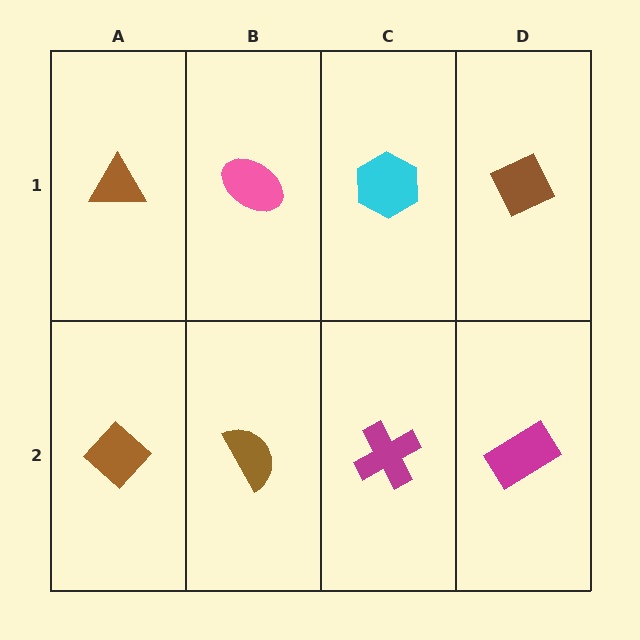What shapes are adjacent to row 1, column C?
A magenta cross (row 2, column C), a pink ellipse (row 1, column B), a brown diamond (row 1, column D).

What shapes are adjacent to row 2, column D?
A brown diamond (row 1, column D), a magenta cross (row 2, column C).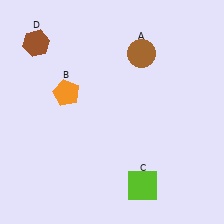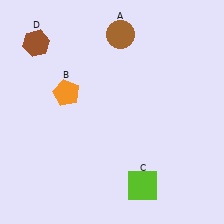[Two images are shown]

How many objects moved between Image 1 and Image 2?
1 object moved between the two images.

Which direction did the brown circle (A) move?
The brown circle (A) moved left.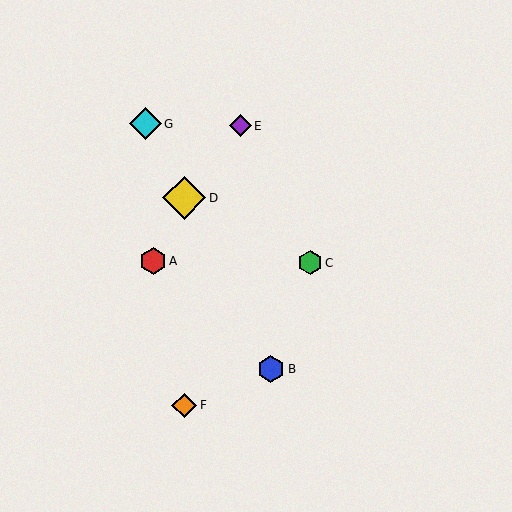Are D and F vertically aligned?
Yes, both are at x≈184.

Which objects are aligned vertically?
Objects D, F are aligned vertically.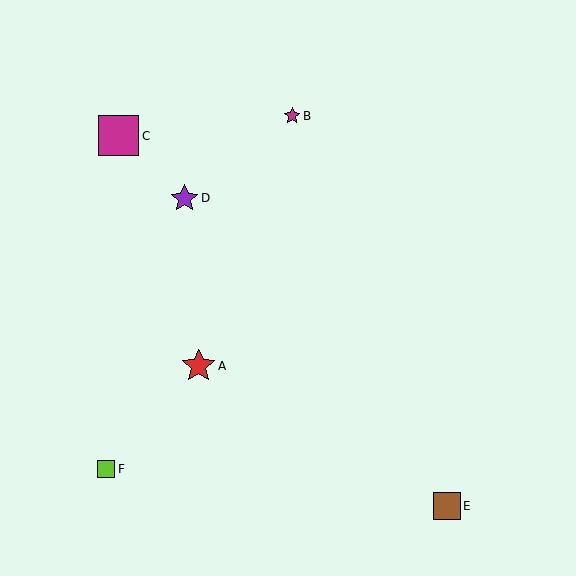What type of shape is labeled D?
Shape D is a purple star.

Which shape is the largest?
The magenta square (labeled C) is the largest.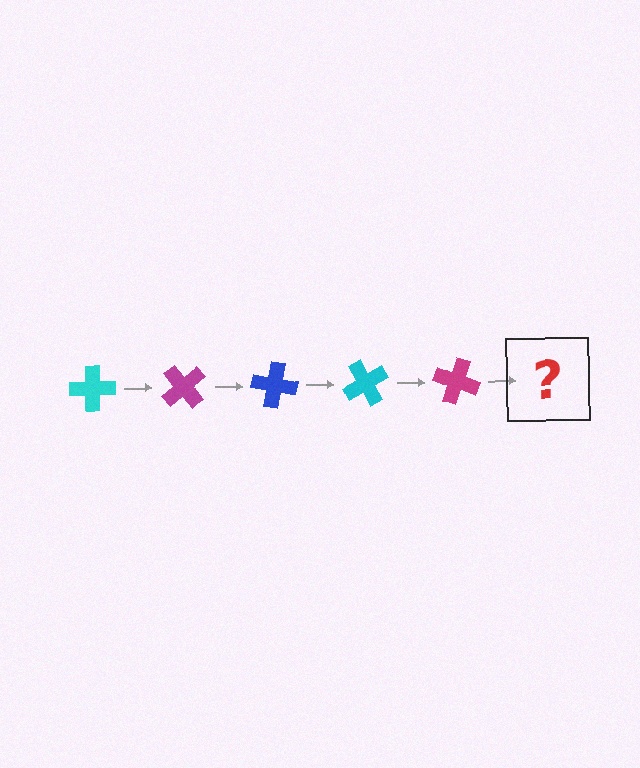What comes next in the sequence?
The next element should be a blue cross, rotated 250 degrees from the start.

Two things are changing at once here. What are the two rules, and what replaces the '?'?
The two rules are that it rotates 50 degrees each step and the color cycles through cyan, magenta, and blue. The '?' should be a blue cross, rotated 250 degrees from the start.